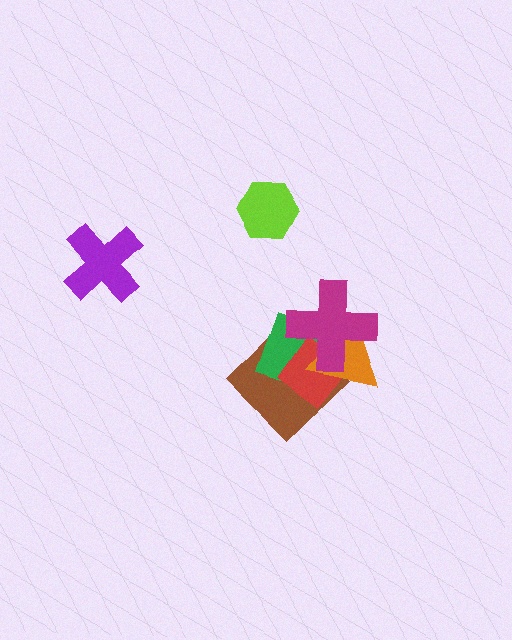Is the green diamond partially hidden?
Yes, it is partially covered by another shape.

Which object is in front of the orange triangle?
The magenta cross is in front of the orange triangle.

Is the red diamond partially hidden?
Yes, it is partially covered by another shape.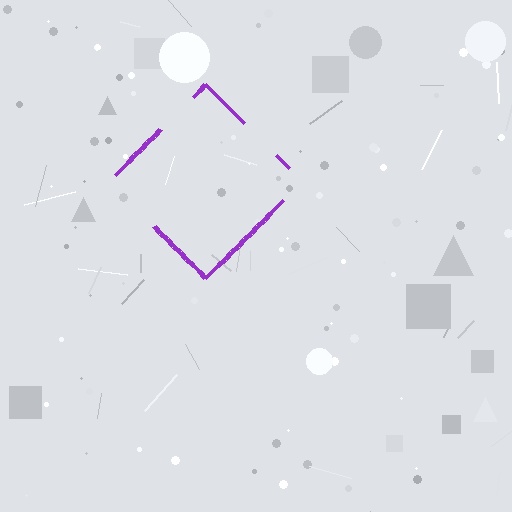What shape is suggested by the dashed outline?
The dashed outline suggests a diamond.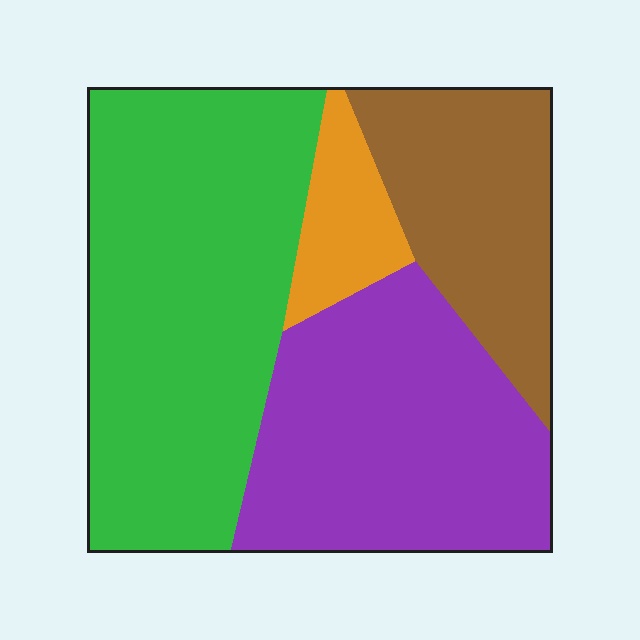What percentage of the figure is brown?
Brown covers 19% of the figure.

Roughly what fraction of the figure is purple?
Purple covers roughly 30% of the figure.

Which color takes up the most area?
Green, at roughly 40%.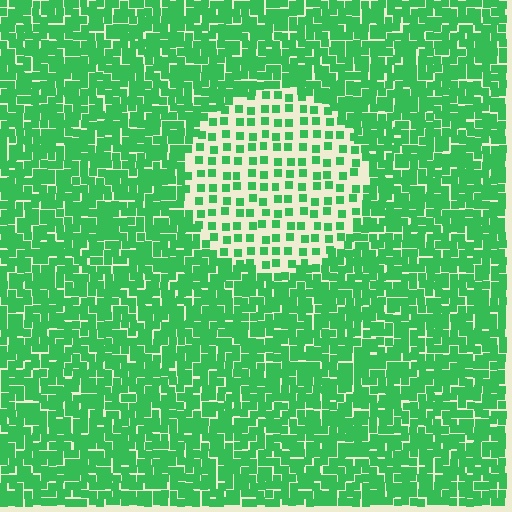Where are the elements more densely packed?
The elements are more densely packed outside the circle boundary.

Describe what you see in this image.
The image contains small green elements arranged at two different densities. A circle-shaped region is visible where the elements are less densely packed than the surrounding area.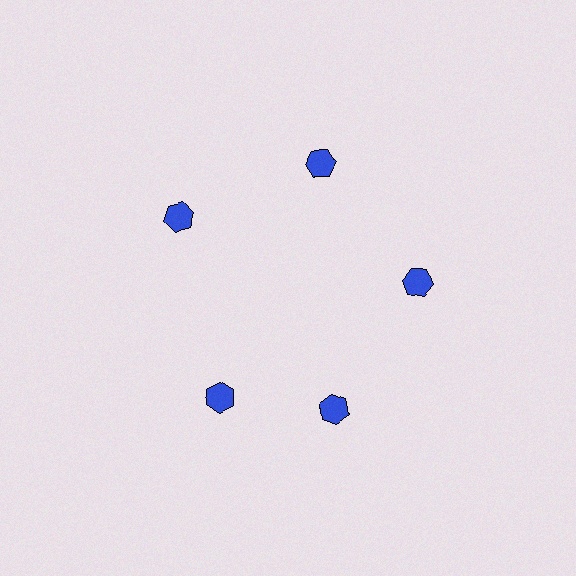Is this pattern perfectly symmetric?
No. The 5 blue hexagons are arranged in a ring, but one element near the 8 o'clock position is rotated out of alignment along the ring, breaking the 5-fold rotational symmetry.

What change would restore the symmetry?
The symmetry would be restored by rotating it back into even spacing with its neighbors so that all 5 hexagons sit at equal angles and equal distance from the center.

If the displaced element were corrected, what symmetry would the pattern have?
It would have 5-fold rotational symmetry — the pattern would map onto itself every 72 degrees.